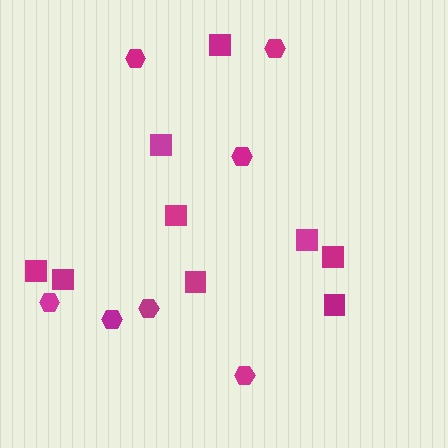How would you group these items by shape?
There are 2 groups: one group of hexagons (7) and one group of squares (9).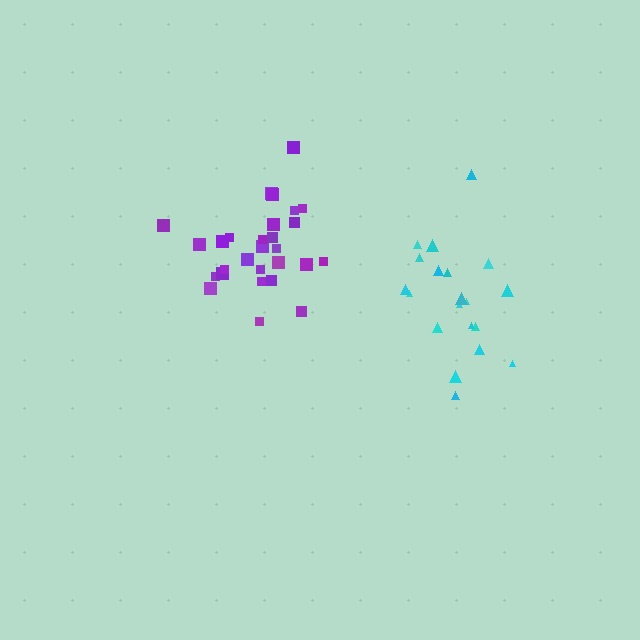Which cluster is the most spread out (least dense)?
Cyan.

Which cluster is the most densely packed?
Purple.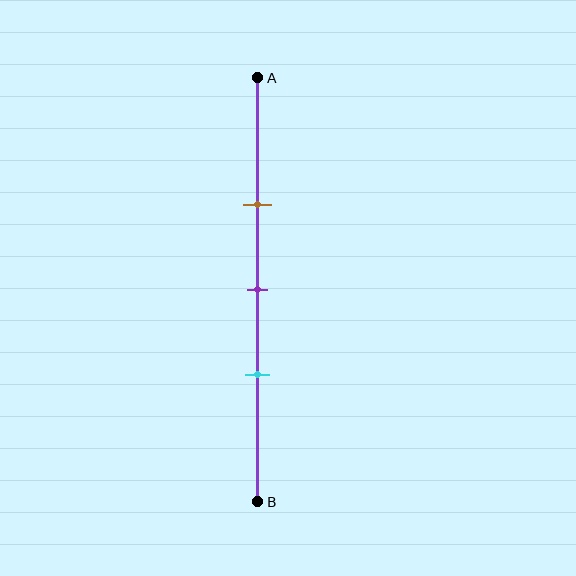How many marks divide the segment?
There are 3 marks dividing the segment.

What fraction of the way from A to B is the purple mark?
The purple mark is approximately 50% (0.5) of the way from A to B.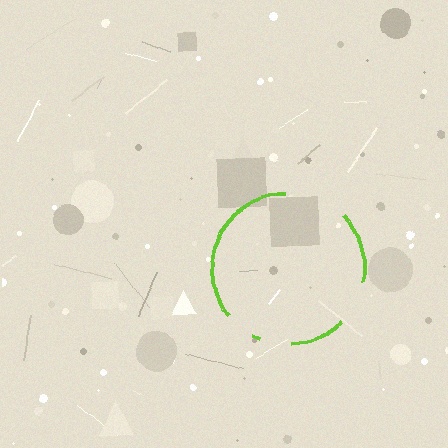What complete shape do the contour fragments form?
The contour fragments form a circle.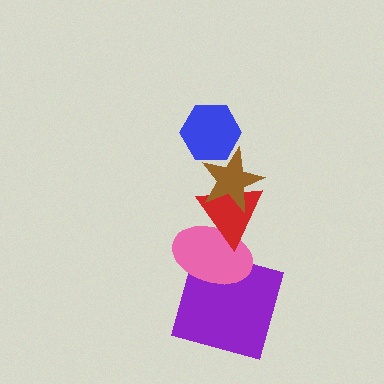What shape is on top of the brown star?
The blue hexagon is on top of the brown star.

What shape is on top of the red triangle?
The brown star is on top of the red triangle.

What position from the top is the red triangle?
The red triangle is 3rd from the top.